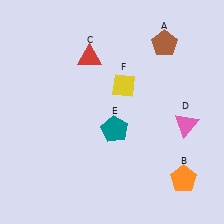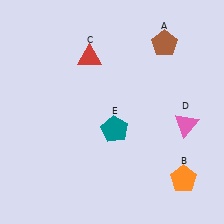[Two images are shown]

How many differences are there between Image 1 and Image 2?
There is 1 difference between the two images.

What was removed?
The yellow diamond (F) was removed in Image 2.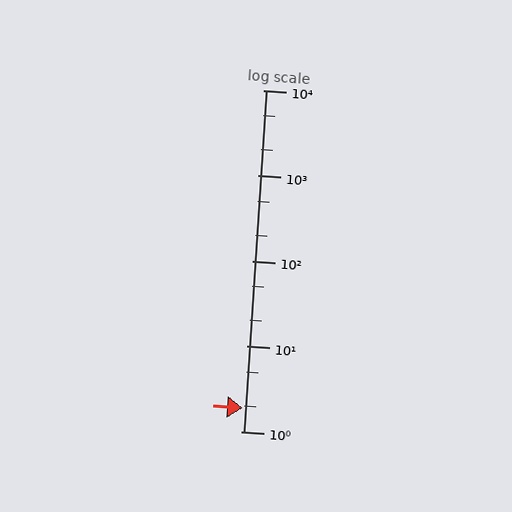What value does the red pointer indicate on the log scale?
The pointer indicates approximately 1.9.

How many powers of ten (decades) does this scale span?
The scale spans 4 decades, from 1 to 10000.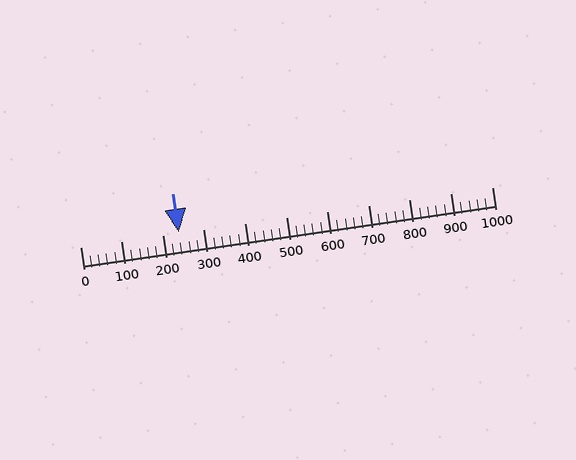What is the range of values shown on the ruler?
The ruler shows values from 0 to 1000.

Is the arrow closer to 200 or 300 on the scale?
The arrow is closer to 200.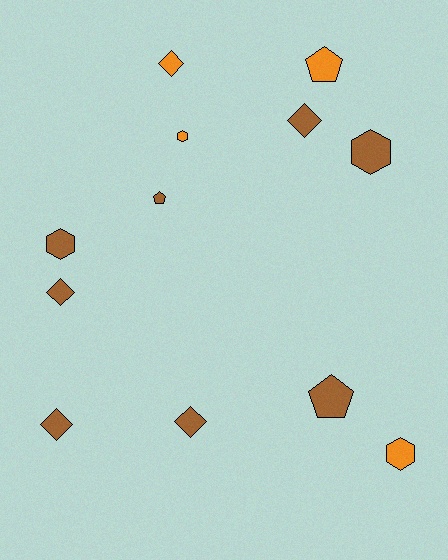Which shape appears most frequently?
Diamond, with 5 objects.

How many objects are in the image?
There are 12 objects.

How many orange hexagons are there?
There are 2 orange hexagons.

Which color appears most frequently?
Brown, with 8 objects.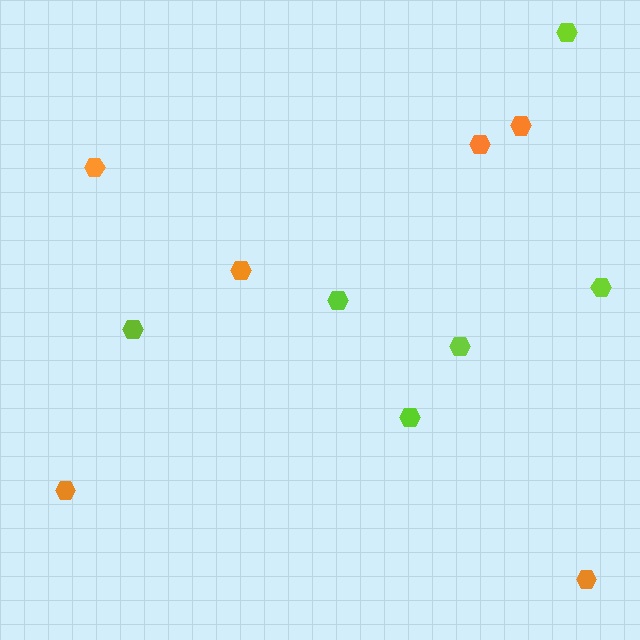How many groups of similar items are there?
There are 2 groups: one group of lime hexagons (6) and one group of orange hexagons (6).